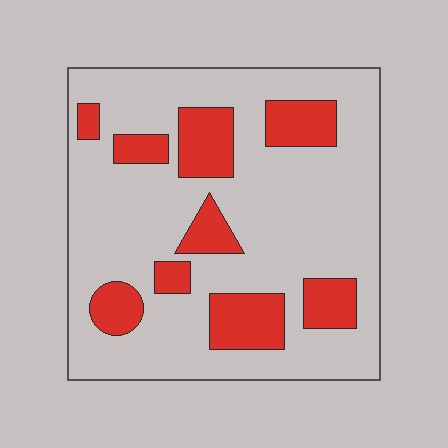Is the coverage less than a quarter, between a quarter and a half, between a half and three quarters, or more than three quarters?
Less than a quarter.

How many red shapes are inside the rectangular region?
9.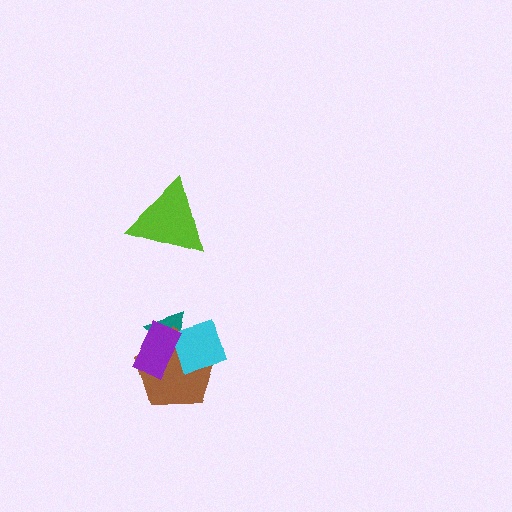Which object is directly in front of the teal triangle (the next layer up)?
The brown pentagon is directly in front of the teal triangle.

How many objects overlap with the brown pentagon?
3 objects overlap with the brown pentagon.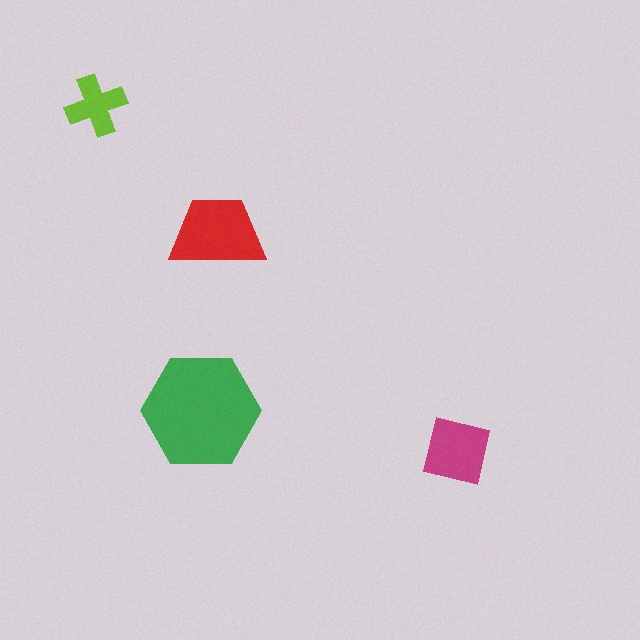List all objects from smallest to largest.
The lime cross, the magenta square, the red trapezoid, the green hexagon.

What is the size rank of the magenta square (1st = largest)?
3rd.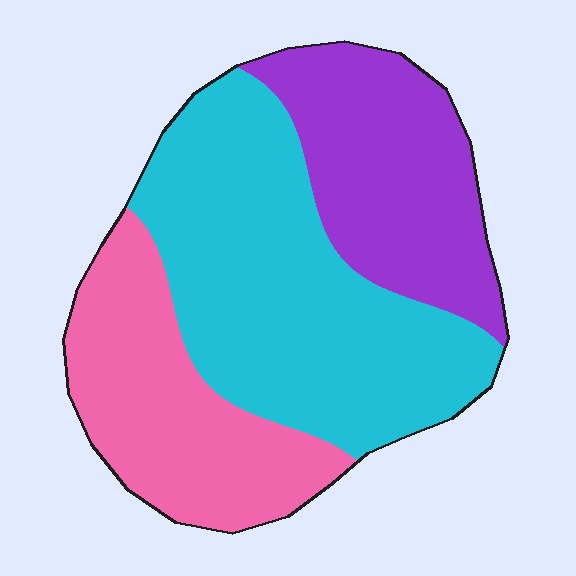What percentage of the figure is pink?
Pink covers 27% of the figure.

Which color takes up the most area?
Cyan, at roughly 45%.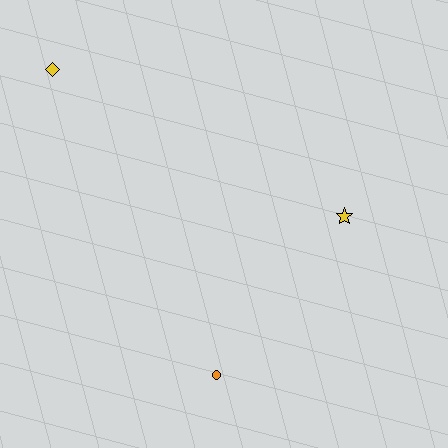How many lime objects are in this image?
There are no lime objects.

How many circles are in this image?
There is 1 circle.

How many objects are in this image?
There are 3 objects.